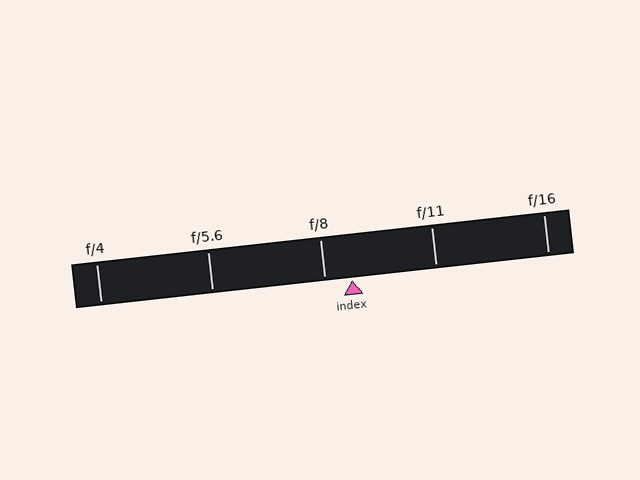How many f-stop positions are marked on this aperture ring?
There are 5 f-stop positions marked.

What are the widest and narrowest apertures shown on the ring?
The widest aperture shown is f/4 and the narrowest is f/16.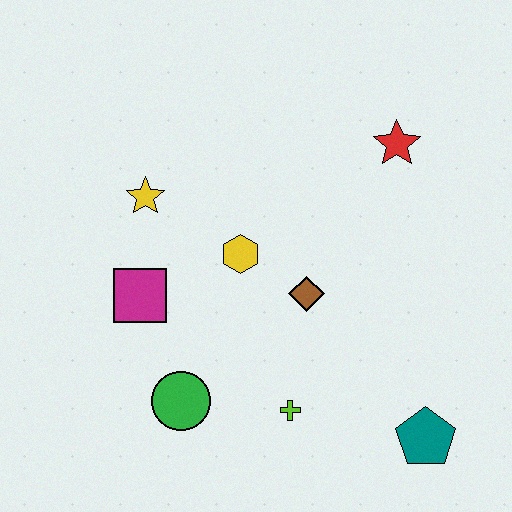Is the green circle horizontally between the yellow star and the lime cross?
Yes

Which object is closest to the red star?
The brown diamond is closest to the red star.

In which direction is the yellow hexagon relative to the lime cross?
The yellow hexagon is above the lime cross.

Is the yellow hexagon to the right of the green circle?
Yes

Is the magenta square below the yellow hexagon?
Yes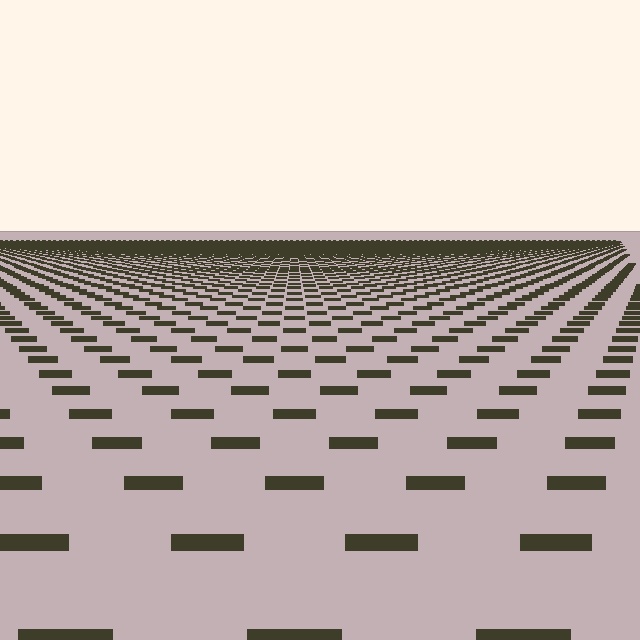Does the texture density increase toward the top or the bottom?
Density increases toward the top.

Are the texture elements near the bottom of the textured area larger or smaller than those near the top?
Larger. Near the bottom, elements are closer to the viewer and appear at a bigger on-screen size.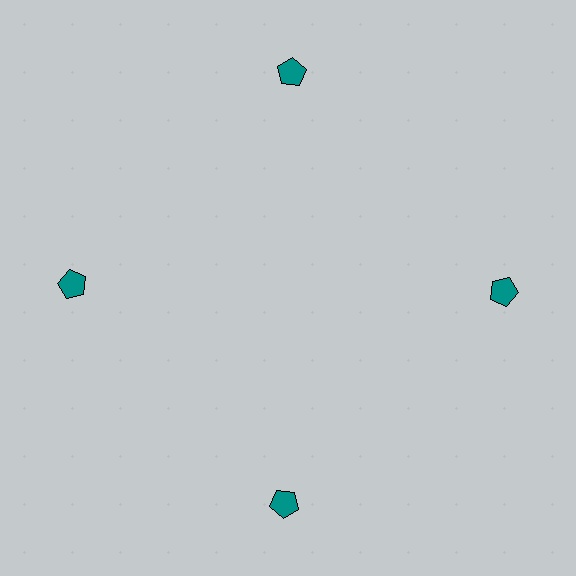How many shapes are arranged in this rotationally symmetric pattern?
There are 4 shapes, arranged in 4 groups of 1.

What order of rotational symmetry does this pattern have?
This pattern has 4-fold rotational symmetry.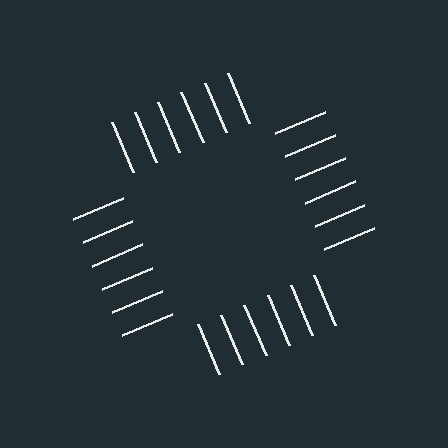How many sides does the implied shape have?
4 sides — the line-ends trace a square.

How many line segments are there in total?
24 — 6 along each of the 4 edges.